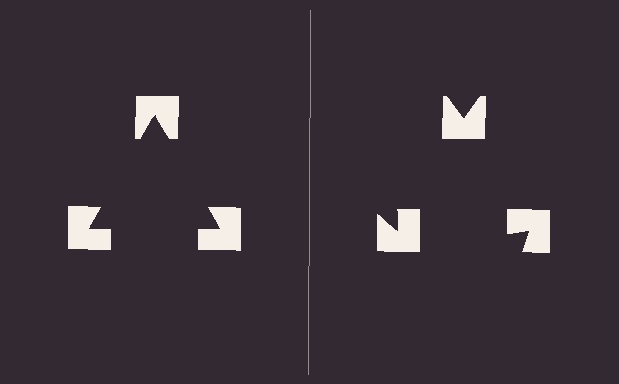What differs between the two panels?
The notched squares are positioned identically on both sides; only the wedge orientations differ. On the left they align to a triangle; on the right they are misaligned.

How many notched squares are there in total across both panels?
6 — 3 on each side.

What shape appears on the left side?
An illusory triangle.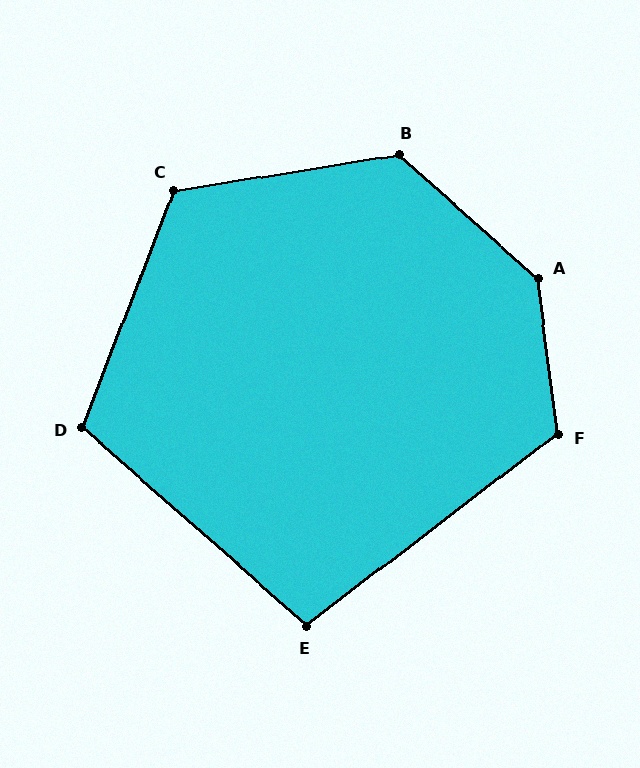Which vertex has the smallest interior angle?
E, at approximately 101 degrees.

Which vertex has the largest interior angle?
A, at approximately 138 degrees.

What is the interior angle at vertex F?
Approximately 120 degrees (obtuse).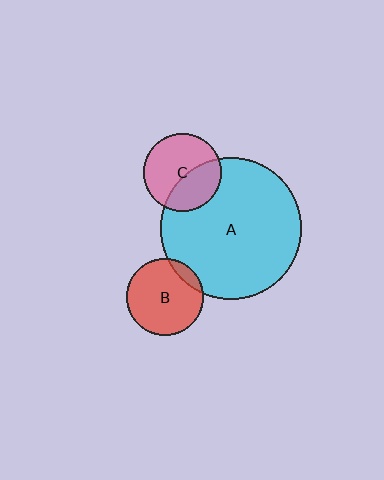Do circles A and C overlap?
Yes.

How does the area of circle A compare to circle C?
Approximately 3.3 times.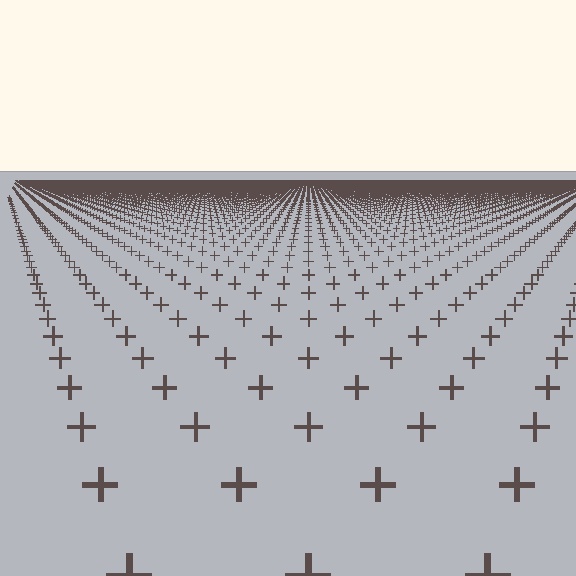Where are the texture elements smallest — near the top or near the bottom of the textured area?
Near the top.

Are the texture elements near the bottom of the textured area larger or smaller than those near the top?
Larger. Near the bottom, elements are closer to the viewer and appear at a bigger on-screen size.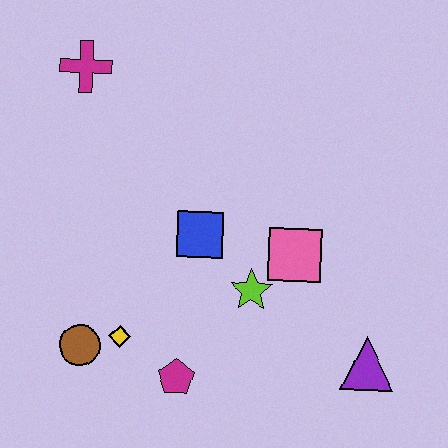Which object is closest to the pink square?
The lime star is closest to the pink square.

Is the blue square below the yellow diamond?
No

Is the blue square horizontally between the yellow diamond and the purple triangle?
Yes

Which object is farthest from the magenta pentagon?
The magenta cross is farthest from the magenta pentagon.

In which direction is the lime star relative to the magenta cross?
The lime star is below the magenta cross.